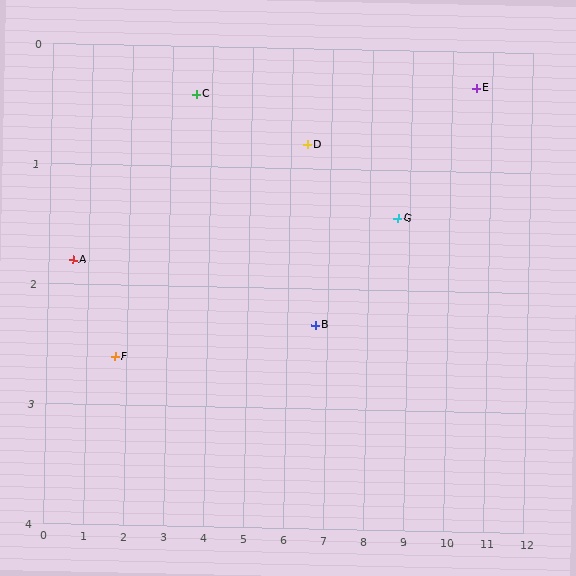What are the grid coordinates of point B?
Point B is at approximately (6.7, 2.3).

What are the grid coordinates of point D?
Point D is at approximately (6.4, 0.8).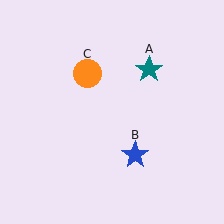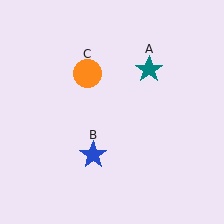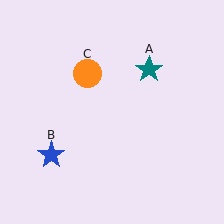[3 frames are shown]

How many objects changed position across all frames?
1 object changed position: blue star (object B).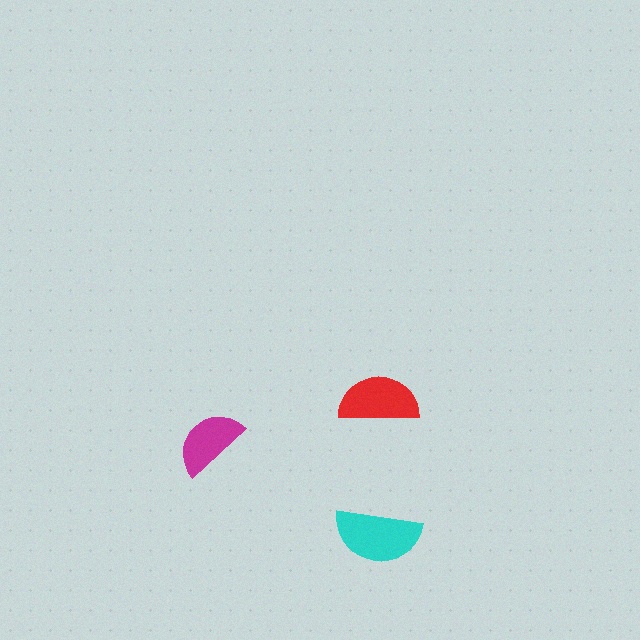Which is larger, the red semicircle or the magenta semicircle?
The red one.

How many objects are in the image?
There are 3 objects in the image.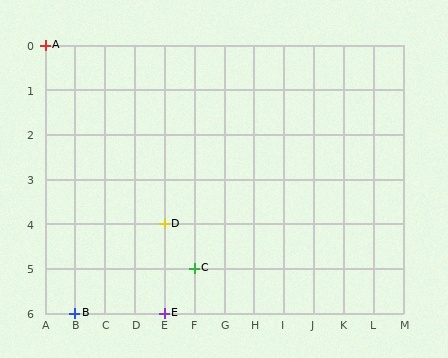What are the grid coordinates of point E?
Point E is at grid coordinates (E, 6).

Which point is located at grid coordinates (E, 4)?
Point D is at (E, 4).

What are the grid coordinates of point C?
Point C is at grid coordinates (F, 5).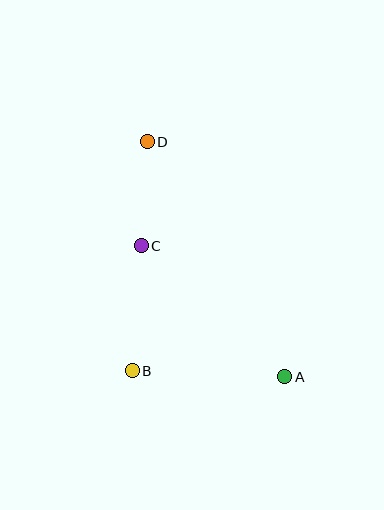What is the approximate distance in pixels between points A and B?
The distance between A and B is approximately 153 pixels.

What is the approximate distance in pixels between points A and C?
The distance between A and C is approximately 194 pixels.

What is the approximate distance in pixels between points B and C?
The distance between B and C is approximately 125 pixels.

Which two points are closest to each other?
Points C and D are closest to each other.